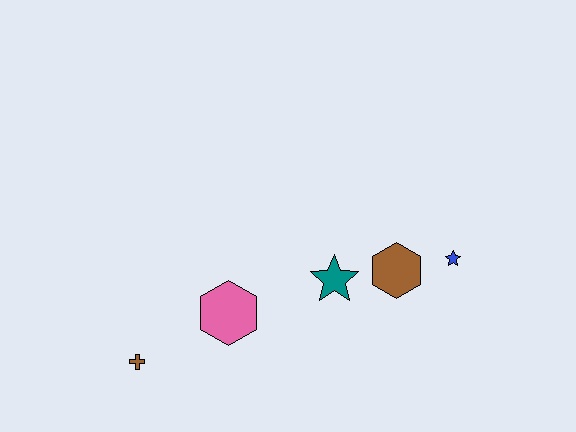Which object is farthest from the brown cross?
The blue star is farthest from the brown cross.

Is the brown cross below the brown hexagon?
Yes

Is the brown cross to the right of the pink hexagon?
No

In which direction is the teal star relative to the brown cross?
The teal star is to the right of the brown cross.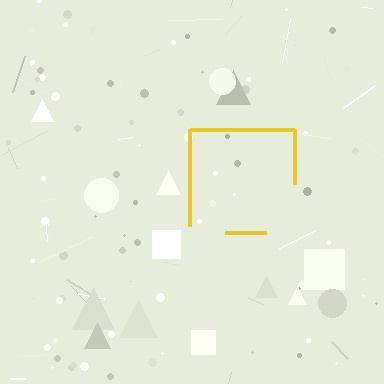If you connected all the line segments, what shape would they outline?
They would outline a square.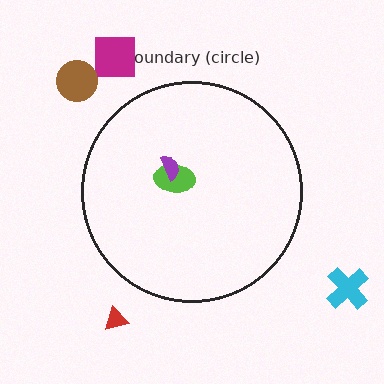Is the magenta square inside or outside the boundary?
Outside.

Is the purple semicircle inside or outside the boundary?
Inside.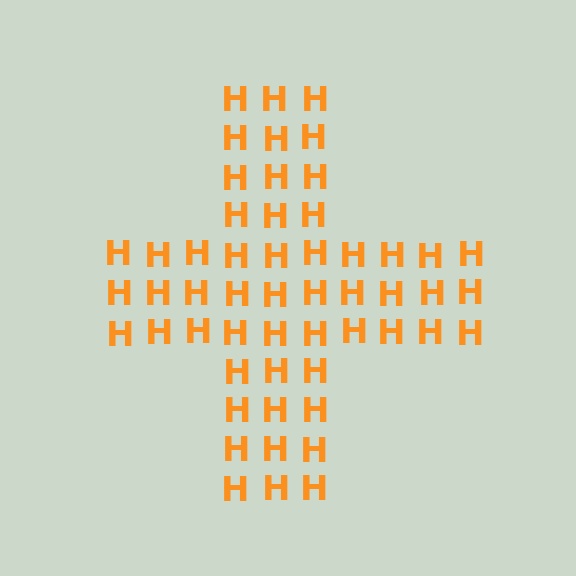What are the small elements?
The small elements are letter H's.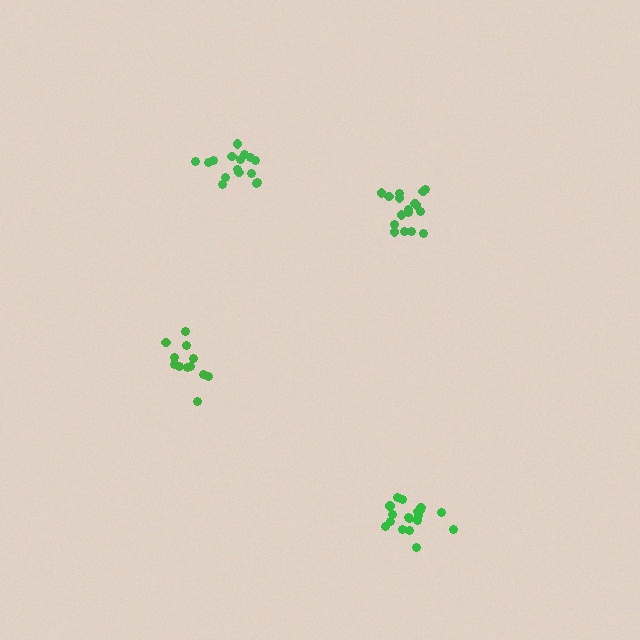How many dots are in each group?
Group 1: 18 dots, Group 2: 12 dots, Group 3: 16 dots, Group 4: 17 dots (63 total).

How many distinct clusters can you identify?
There are 4 distinct clusters.